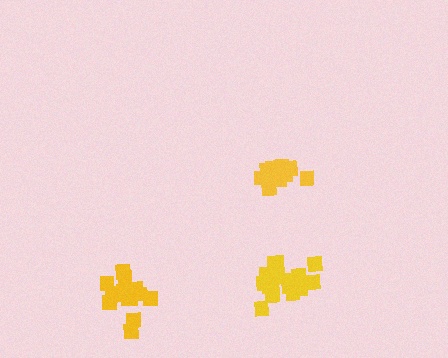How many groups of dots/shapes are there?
There are 3 groups.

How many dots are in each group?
Group 1: 19 dots, Group 2: 15 dots, Group 3: 14 dots (48 total).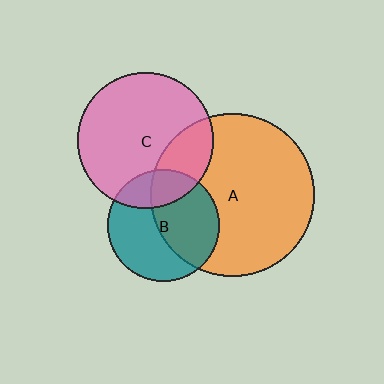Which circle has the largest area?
Circle A (orange).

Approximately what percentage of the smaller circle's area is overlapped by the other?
Approximately 25%.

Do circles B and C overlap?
Yes.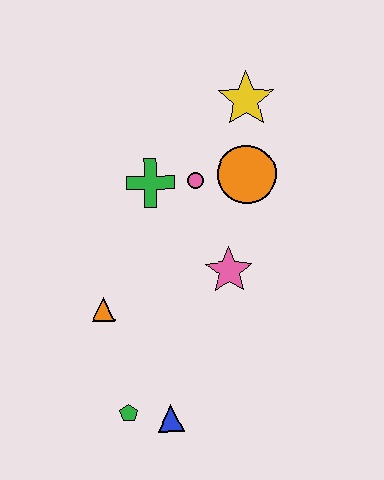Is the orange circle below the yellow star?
Yes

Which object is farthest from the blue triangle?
The yellow star is farthest from the blue triangle.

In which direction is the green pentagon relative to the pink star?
The green pentagon is below the pink star.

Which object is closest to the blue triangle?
The green pentagon is closest to the blue triangle.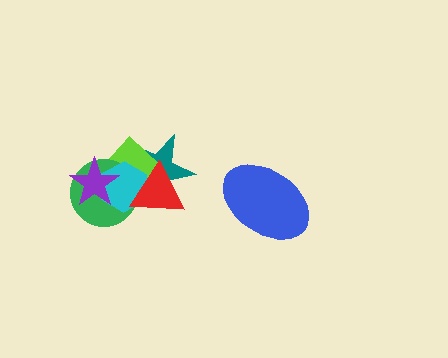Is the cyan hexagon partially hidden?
Yes, it is partially covered by another shape.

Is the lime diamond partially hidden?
Yes, it is partially covered by another shape.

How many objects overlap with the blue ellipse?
0 objects overlap with the blue ellipse.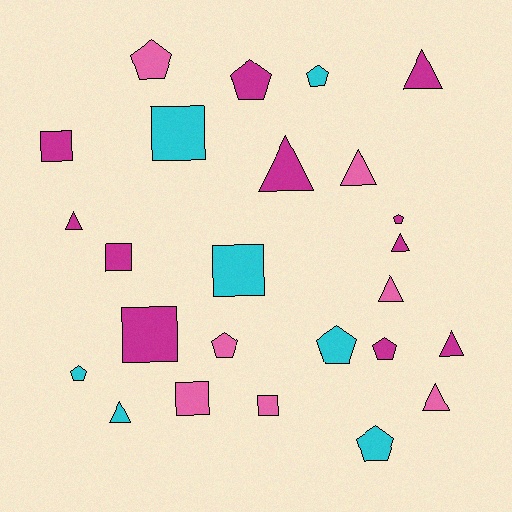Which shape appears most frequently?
Pentagon, with 9 objects.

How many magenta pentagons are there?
There are 3 magenta pentagons.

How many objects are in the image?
There are 25 objects.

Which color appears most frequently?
Magenta, with 11 objects.